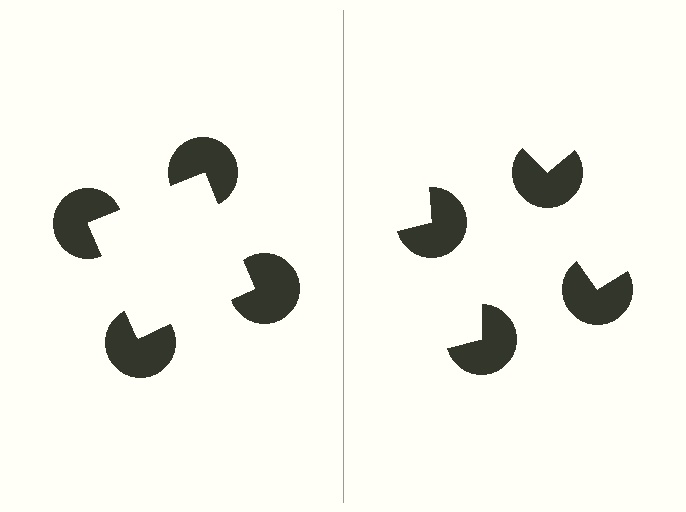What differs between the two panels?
The pac-man discs are positioned identically on both sides; only the wedge orientations differ. On the left they align to a square; on the right they are misaligned.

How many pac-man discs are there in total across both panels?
8 — 4 on each side.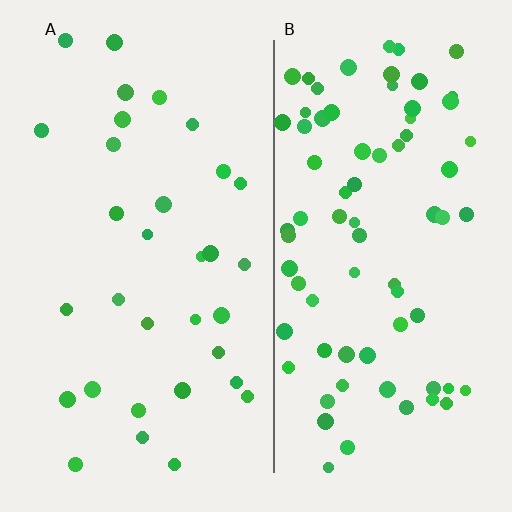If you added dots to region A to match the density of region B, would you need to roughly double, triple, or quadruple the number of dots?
Approximately double.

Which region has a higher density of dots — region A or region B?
B (the right).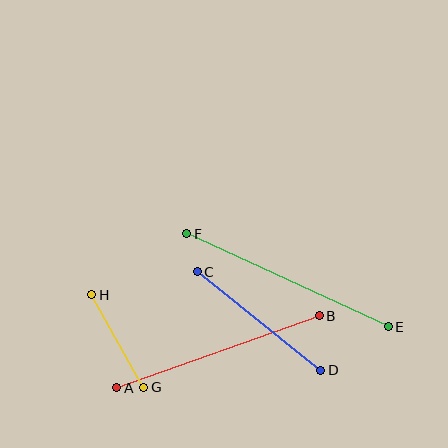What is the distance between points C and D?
The distance is approximately 158 pixels.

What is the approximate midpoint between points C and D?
The midpoint is at approximately (259, 321) pixels.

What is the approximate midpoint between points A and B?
The midpoint is at approximately (218, 352) pixels.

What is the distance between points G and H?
The distance is approximately 106 pixels.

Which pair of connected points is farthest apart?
Points E and F are farthest apart.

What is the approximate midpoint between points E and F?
The midpoint is at approximately (287, 280) pixels.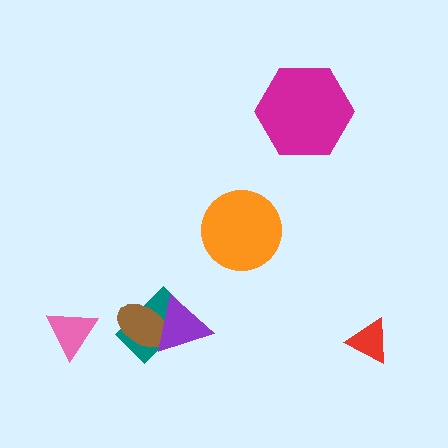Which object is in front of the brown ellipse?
The purple triangle is in front of the brown ellipse.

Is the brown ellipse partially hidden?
Yes, it is partially covered by another shape.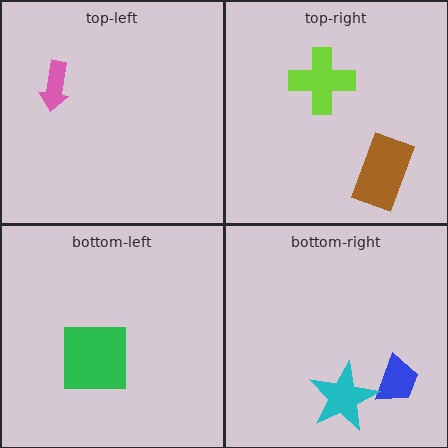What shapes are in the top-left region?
The pink arrow.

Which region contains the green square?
The bottom-left region.